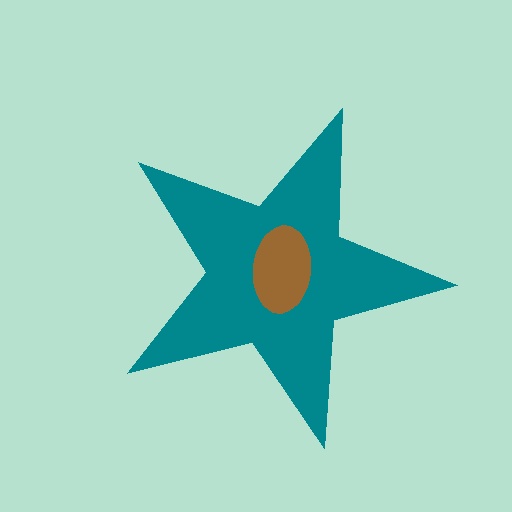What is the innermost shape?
The brown ellipse.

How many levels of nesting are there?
2.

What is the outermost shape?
The teal star.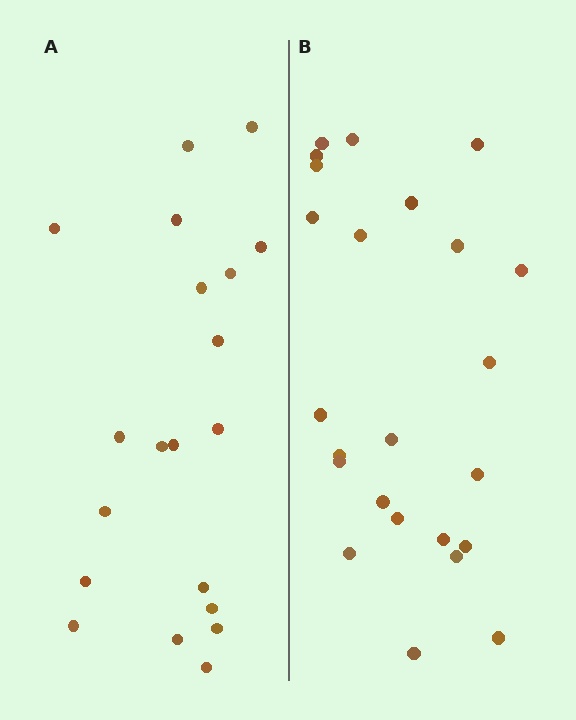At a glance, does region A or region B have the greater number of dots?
Region B (the right region) has more dots.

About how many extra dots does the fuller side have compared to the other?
Region B has about 4 more dots than region A.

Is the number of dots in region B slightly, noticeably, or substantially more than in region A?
Region B has only slightly more — the two regions are fairly close. The ratio is roughly 1.2 to 1.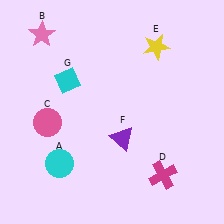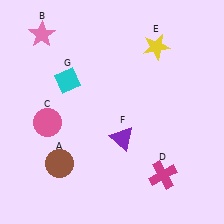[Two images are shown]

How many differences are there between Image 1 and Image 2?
There is 1 difference between the two images.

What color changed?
The circle (A) changed from cyan in Image 1 to brown in Image 2.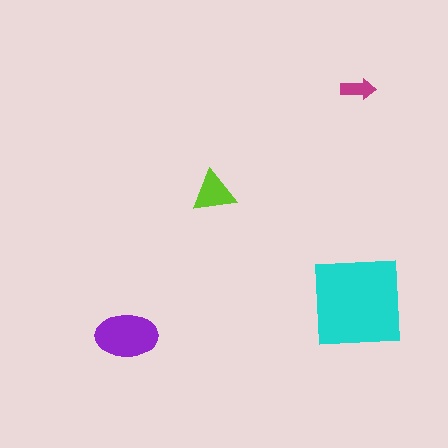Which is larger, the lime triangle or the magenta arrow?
The lime triangle.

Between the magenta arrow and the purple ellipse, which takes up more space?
The purple ellipse.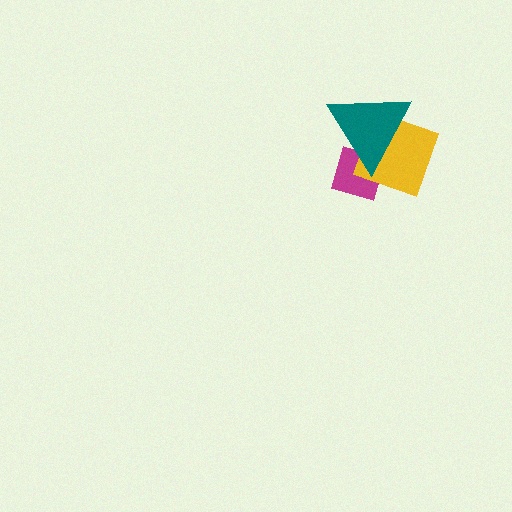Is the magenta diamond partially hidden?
Yes, it is partially covered by another shape.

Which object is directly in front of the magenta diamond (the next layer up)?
The yellow diamond is directly in front of the magenta diamond.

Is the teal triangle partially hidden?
No, no other shape covers it.